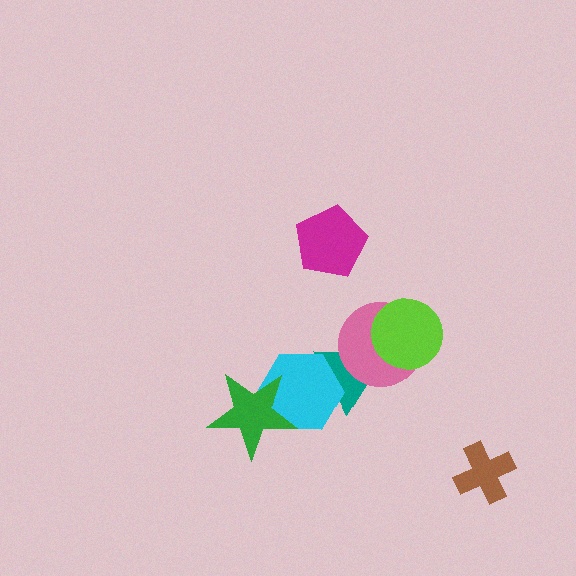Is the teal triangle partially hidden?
Yes, it is partially covered by another shape.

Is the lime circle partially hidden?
No, no other shape covers it.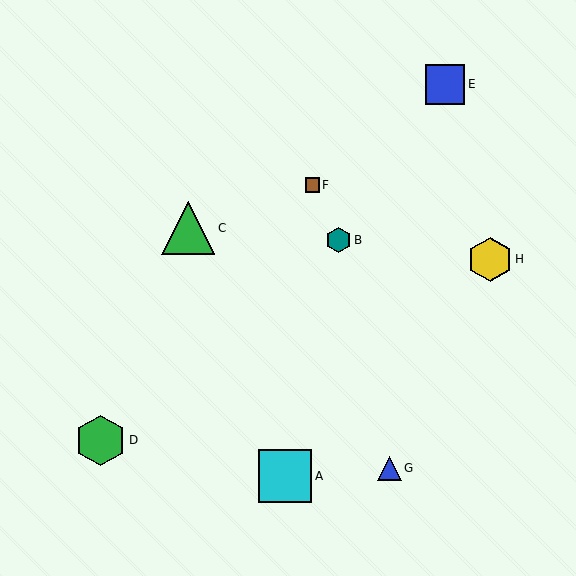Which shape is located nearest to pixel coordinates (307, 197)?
The brown square (labeled F) at (312, 185) is nearest to that location.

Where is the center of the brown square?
The center of the brown square is at (312, 185).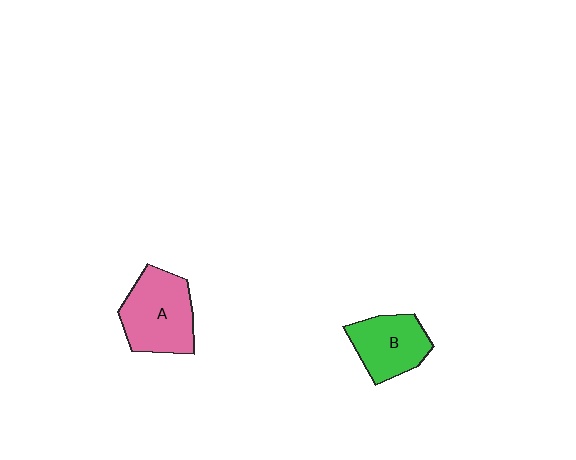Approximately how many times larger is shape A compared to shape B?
Approximately 1.3 times.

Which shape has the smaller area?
Shape B (green).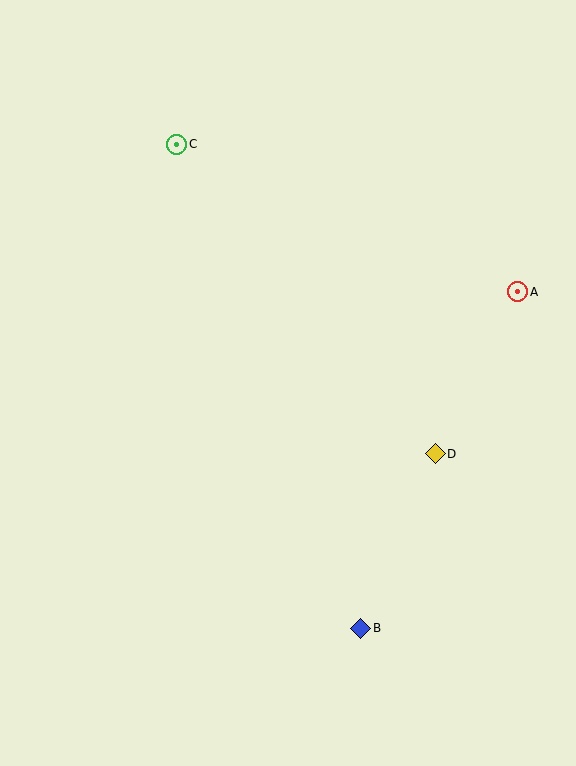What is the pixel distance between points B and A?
The distance between B and A is 371 pixels.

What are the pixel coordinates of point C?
Point C is at (177, 144).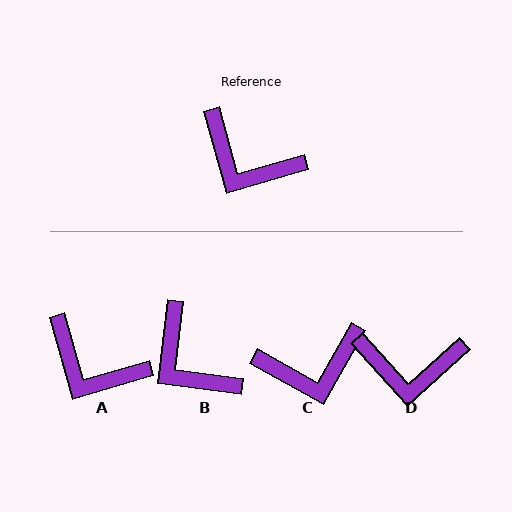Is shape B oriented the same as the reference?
No, it is off by about 23 degrees.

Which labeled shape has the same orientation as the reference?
A.